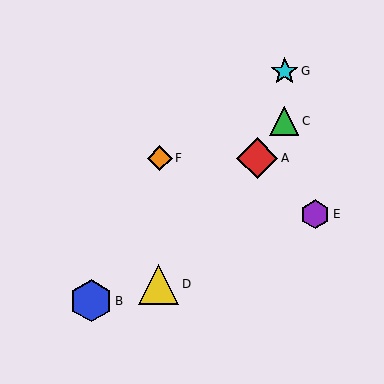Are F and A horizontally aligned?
Yes, both are at y≈158.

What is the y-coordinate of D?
Object D is at y≈284.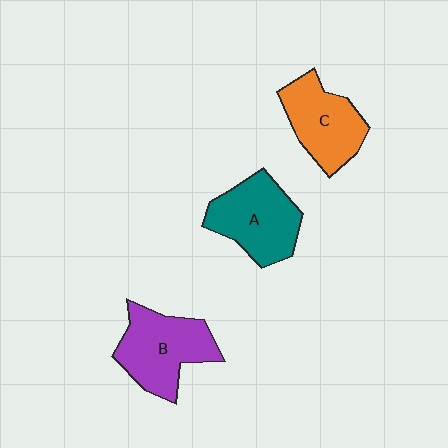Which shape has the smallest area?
Shape C (orange).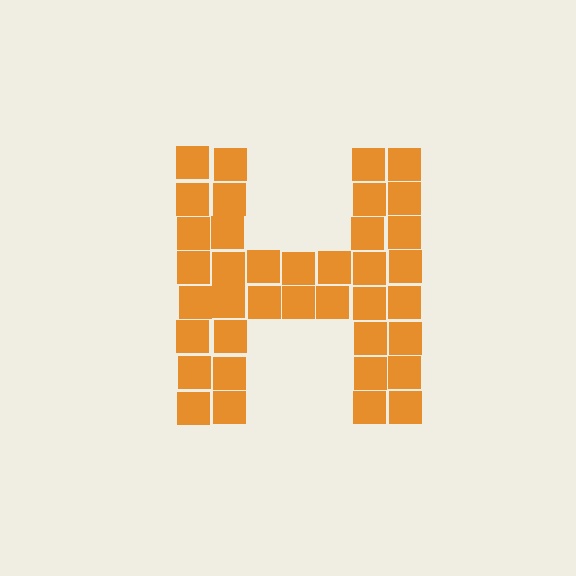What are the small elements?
The small elements are squares.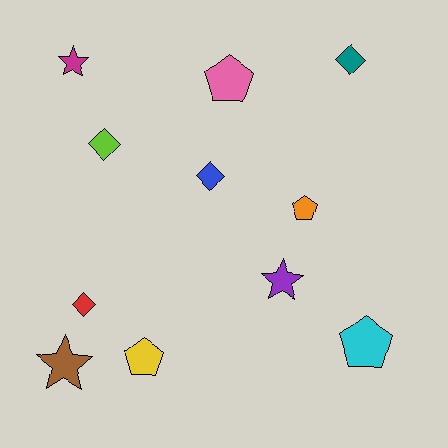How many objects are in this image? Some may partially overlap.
There are 11 objects.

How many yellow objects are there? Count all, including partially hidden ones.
There is 1 yellow object.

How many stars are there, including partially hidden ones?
There are 3 stars.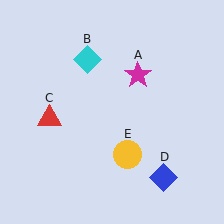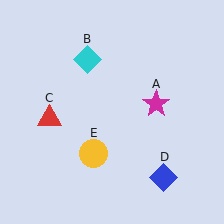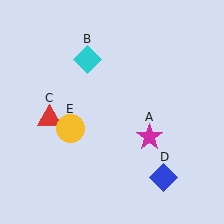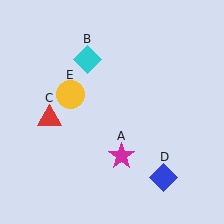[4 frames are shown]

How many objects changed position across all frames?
2 objects changed position: magenta star (object A), yellow circle (object E).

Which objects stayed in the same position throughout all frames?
Cyan diamond (object B) and red triangle (object C) and blue diamond (object D) remained stationary.